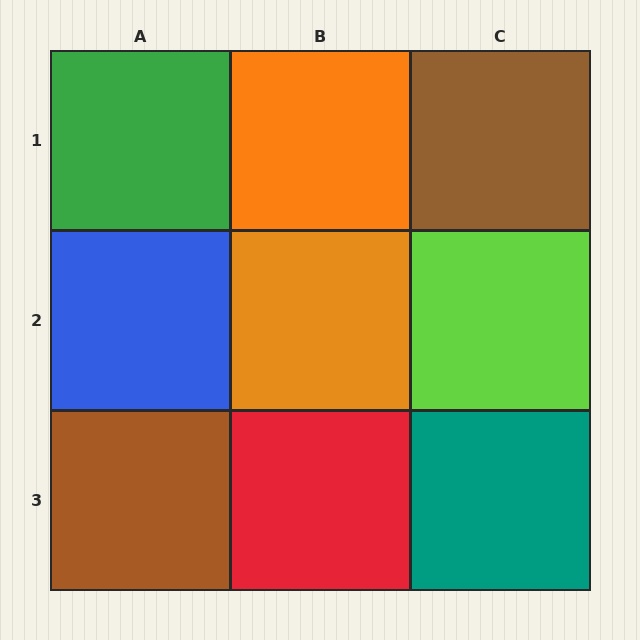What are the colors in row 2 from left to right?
Blue, orange, lime.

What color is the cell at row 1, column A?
Green.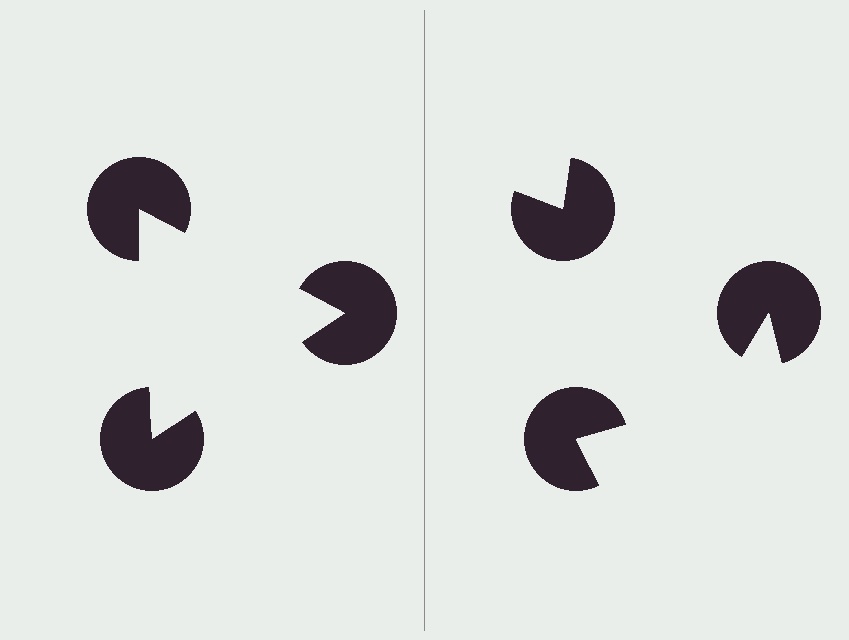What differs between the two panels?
The pac-man discs are positioned identically on both sides; only the wedge orientations differ. On the left they align to a triangle; on the right they are misaligned.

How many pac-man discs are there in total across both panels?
6 — 3 on each side.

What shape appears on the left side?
An illusory triangle.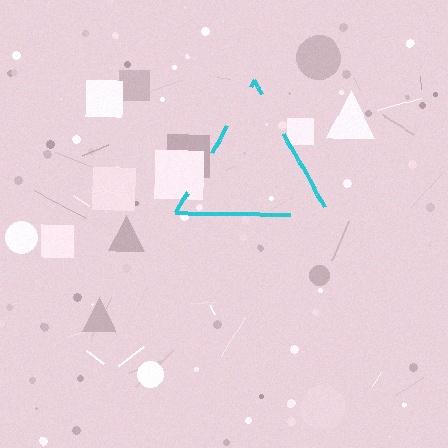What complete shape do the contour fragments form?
The contour fragments form a triangle.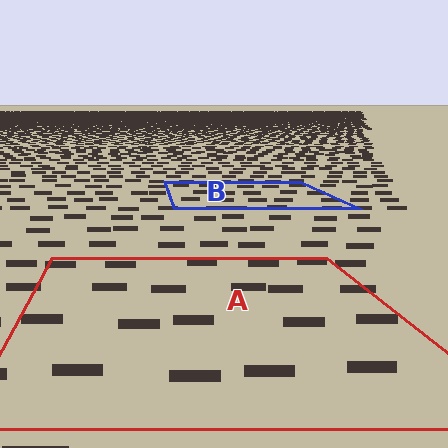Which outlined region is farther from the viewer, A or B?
Region B is farther from the viewer — the texture elements inside it appear smaller and more densely packed.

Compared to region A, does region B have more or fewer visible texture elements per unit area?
Region B has more texture elements per unit area — they are packed more densely because it is farther away.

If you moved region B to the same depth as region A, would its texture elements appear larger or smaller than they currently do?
They would appear larger. At a closer depth, the same texture elements are projected at a bigger on-screen size.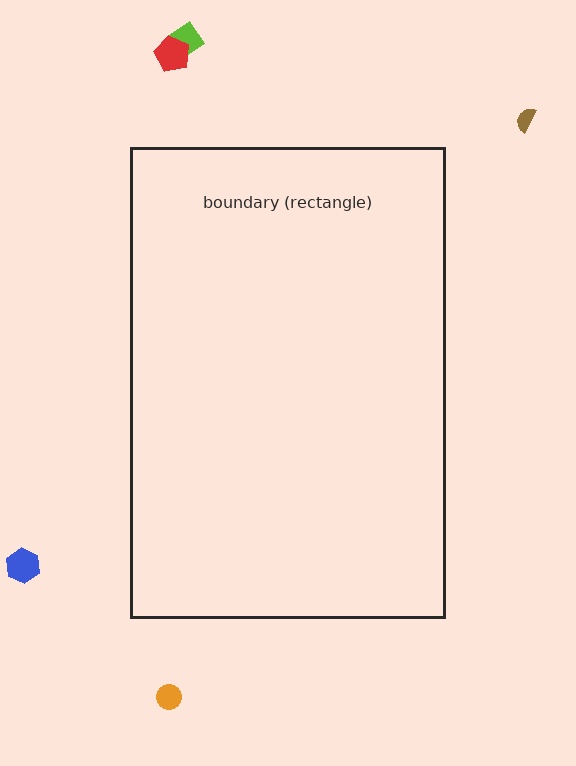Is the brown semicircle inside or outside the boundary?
Outside.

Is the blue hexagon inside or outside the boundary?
Outside.